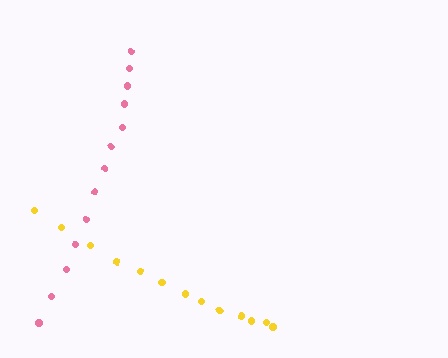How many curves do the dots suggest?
There are 2 distinct paths.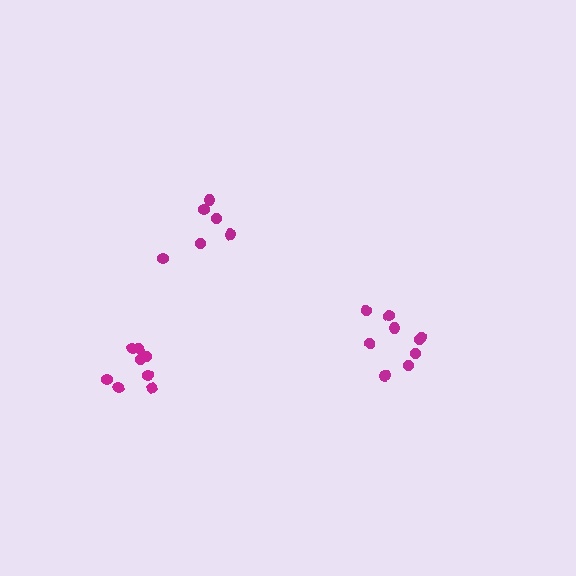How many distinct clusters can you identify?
There are 3 distinct clusters.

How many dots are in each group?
Group 1: 6 dots, Group 2: 8 dots, Group 3: 9 dots (23 total).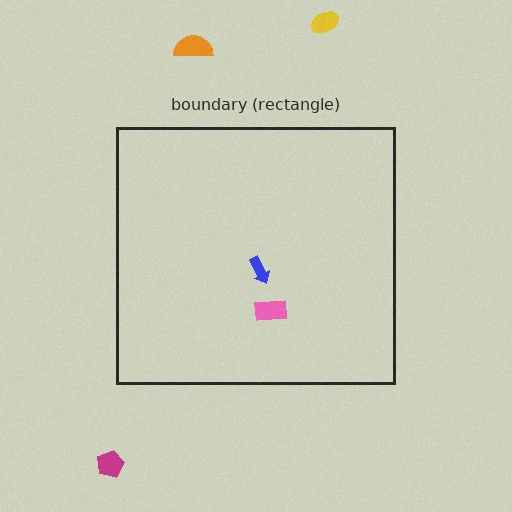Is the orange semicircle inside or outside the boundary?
Outside.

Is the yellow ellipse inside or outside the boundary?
Outside.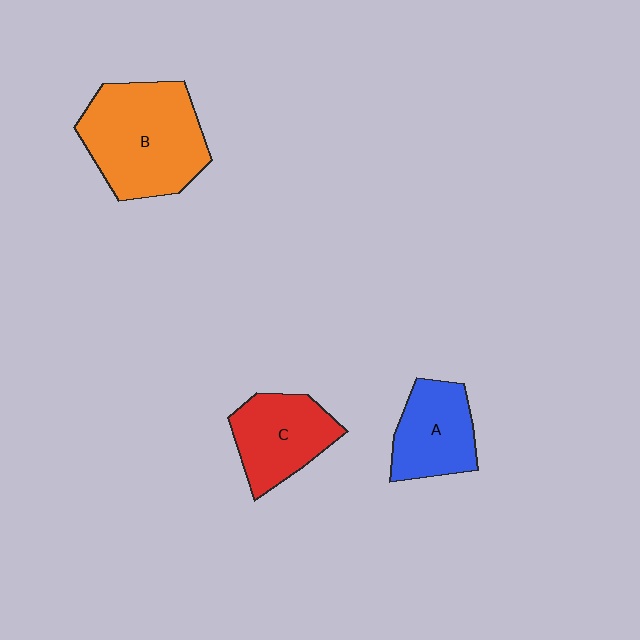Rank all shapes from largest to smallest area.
From largest to smallest: B (orange), C (red), A (blue).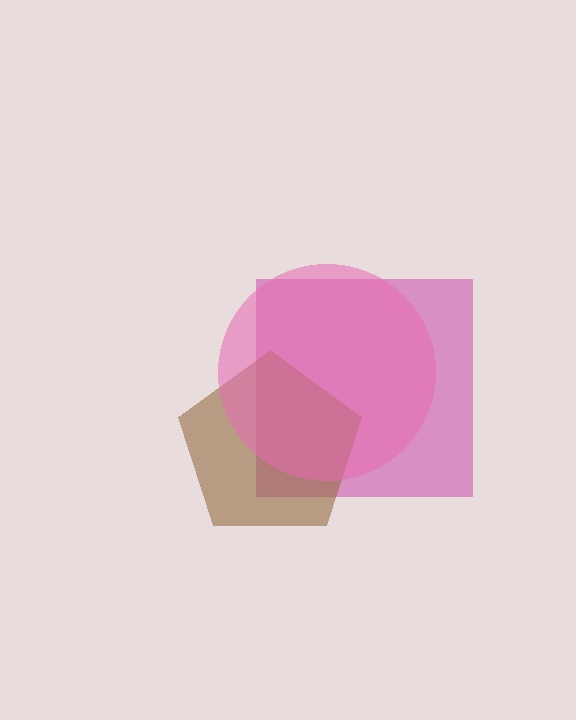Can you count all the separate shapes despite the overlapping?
Yes, there are 3 separate shapes.